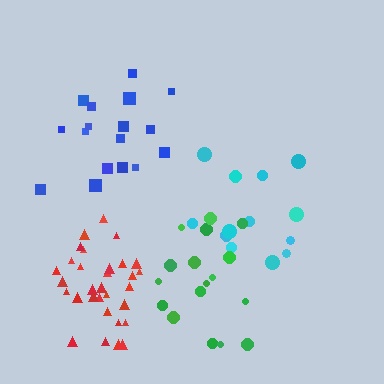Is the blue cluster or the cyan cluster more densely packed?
Blue.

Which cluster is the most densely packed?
Red.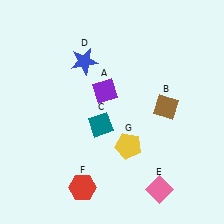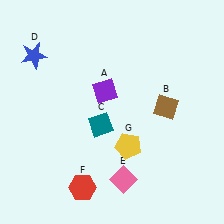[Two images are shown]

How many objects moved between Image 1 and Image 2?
2 objects moved between the two images.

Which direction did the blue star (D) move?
The blue star (D) moved left.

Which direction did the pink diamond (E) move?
The pink diamond (E) moved left.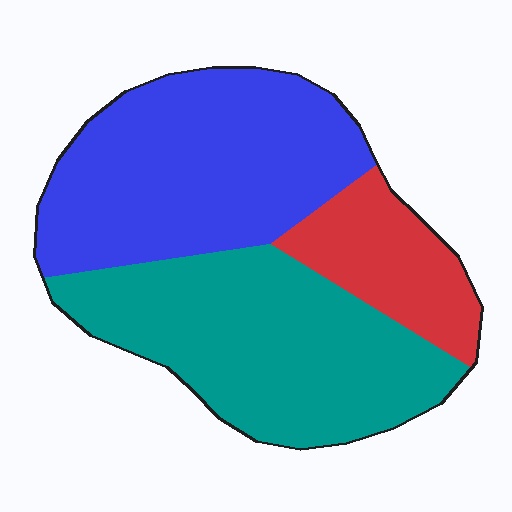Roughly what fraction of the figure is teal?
Teal covers about 40% of the figure.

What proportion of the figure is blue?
Blue takes up between a third and a half of the figure.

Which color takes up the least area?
Red, at roughly 15%.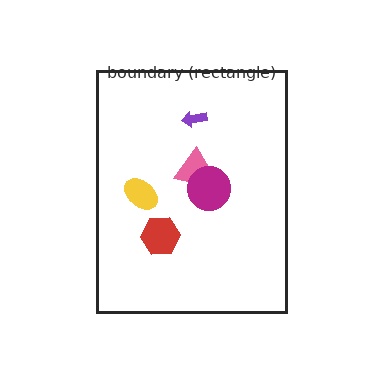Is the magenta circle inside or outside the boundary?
Inside.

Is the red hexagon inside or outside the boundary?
Inside.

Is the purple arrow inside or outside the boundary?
Inside.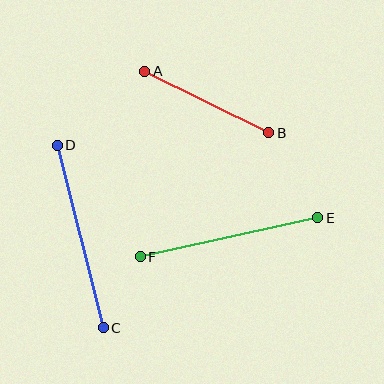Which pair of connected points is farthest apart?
Points C and D are farthest apart.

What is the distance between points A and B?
The distance is approximately 139 pixels.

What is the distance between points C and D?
The distance is approximately 188 pixels.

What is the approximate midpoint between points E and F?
The midpoint is at approximately (229, 237) pixels.